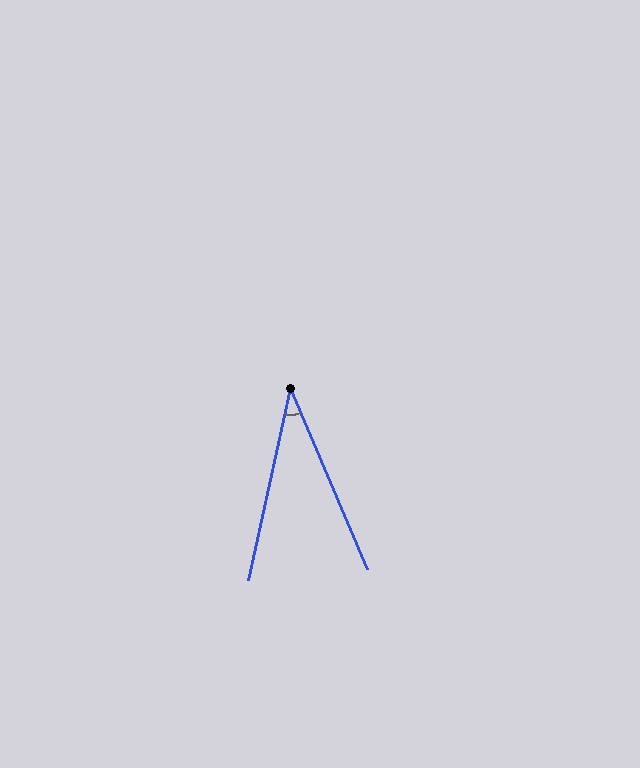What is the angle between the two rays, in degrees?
Approximately 35 degrees.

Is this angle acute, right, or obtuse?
It is acute.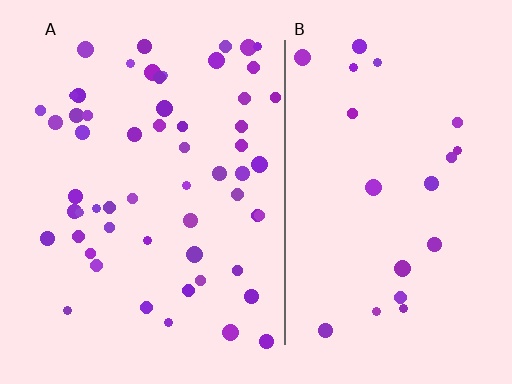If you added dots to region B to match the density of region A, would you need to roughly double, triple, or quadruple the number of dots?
Approximately triple.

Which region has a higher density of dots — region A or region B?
A (the left).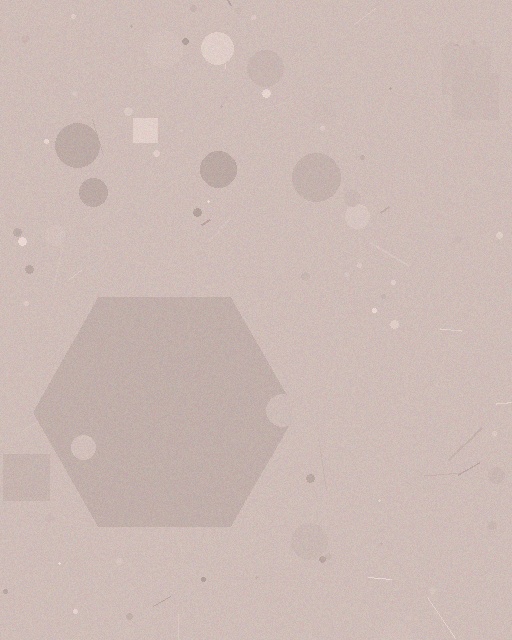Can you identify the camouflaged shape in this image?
The camouflaged shape is a hexagon.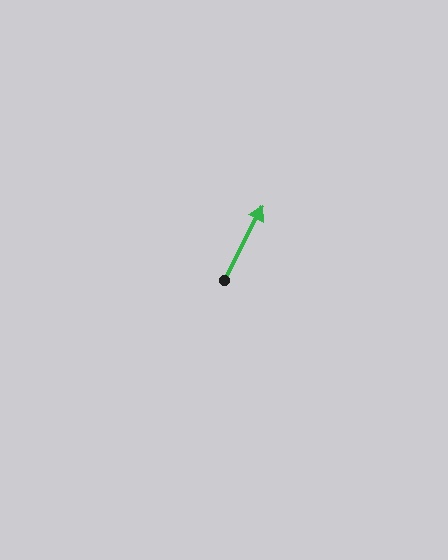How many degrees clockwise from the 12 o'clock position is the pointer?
Approximately 27 degrees.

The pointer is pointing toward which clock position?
Roughly 1 o'clock.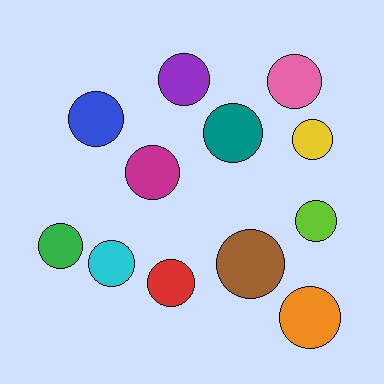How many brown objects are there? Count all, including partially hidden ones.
There is 1 brown object.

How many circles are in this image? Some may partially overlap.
There are 12 circles.